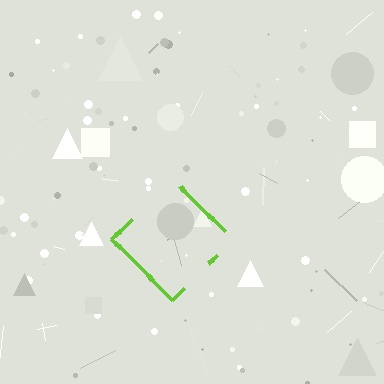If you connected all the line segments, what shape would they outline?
They would outline a diamond.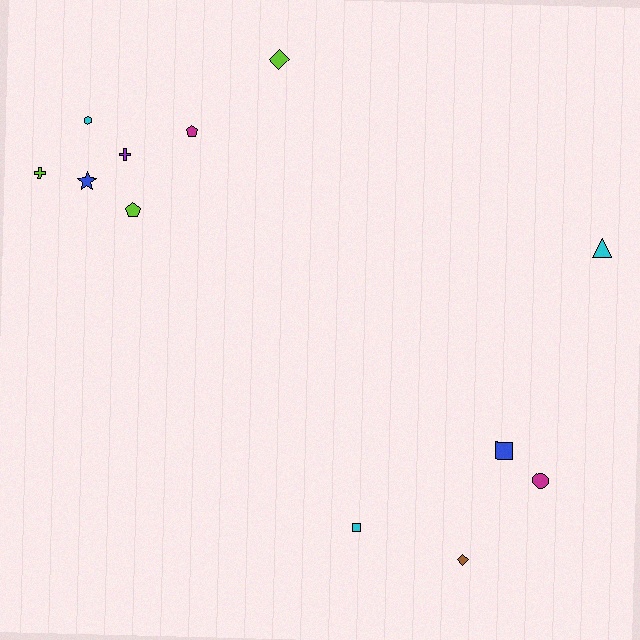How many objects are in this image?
There are 12 objects.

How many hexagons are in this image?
There is 1 hexagon.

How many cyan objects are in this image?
There are 3 cyan objects.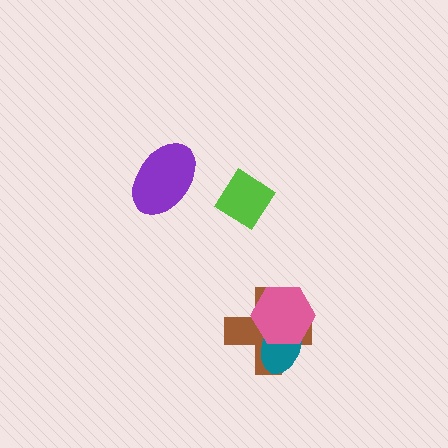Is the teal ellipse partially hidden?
Yes, it is partially covered by another shape.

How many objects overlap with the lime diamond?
0 objects overlap with the lime diamond.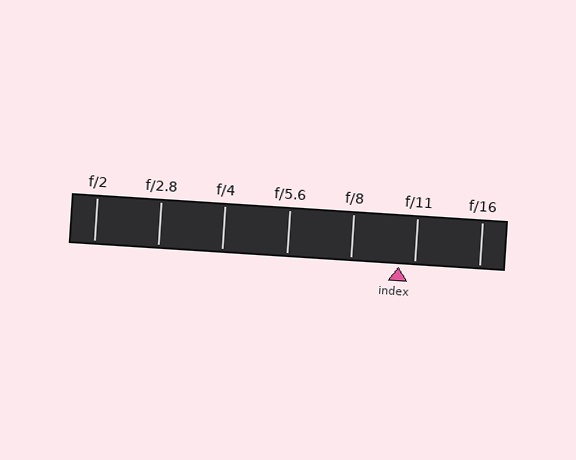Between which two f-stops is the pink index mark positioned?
The index mark is between f/8 and f/11.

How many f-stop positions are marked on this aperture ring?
There are 7 f-stop positions marked.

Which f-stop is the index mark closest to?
The index mark is closest to f/11.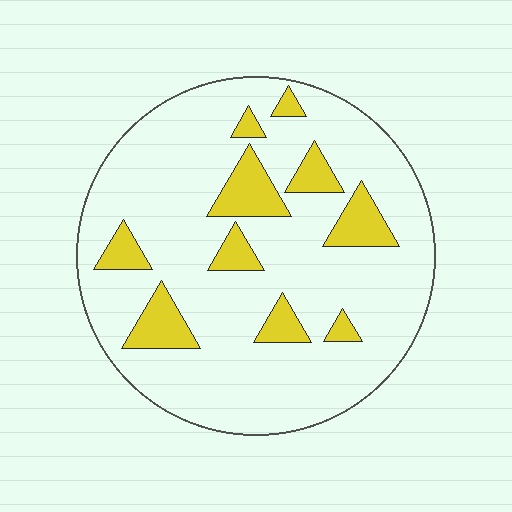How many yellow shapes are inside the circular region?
10.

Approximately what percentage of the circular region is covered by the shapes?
Approximately 15%.